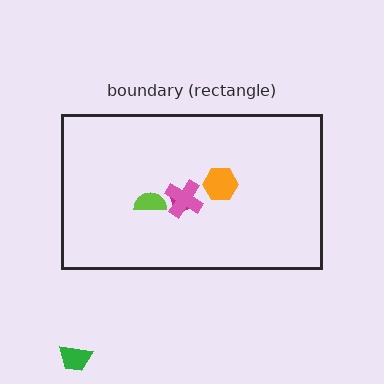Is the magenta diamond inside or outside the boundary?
Inside.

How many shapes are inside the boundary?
4 inside, 1 outside.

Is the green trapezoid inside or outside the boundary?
Outside.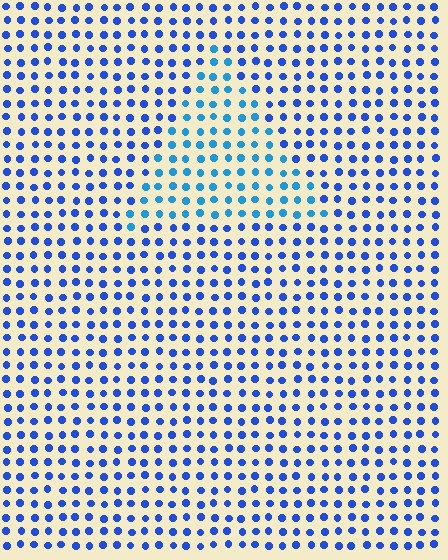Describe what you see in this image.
The image is filled with small blue elements in a uniform arrangement. A triangle-shaped region is visible where the elements are tinted to a slightly different hue, forming a subtle color boundary.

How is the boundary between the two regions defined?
The boundary is defined purely by a slight shift in hue (about 26 degrees). Spacing, size, and orientation are identical on both sides.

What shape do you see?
I see a triangle.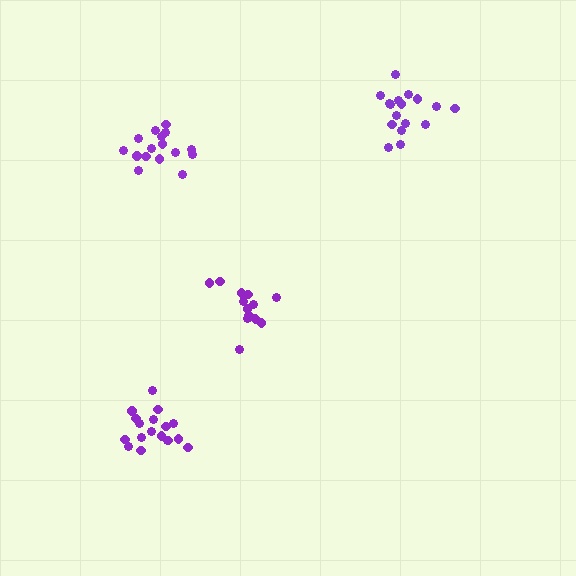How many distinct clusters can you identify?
There are 4 distinct clusters.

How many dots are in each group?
Group 1: 17 dots, Group 2: 18 dots, Group 3: 13 dots, Group 4: 16 dots (64 total).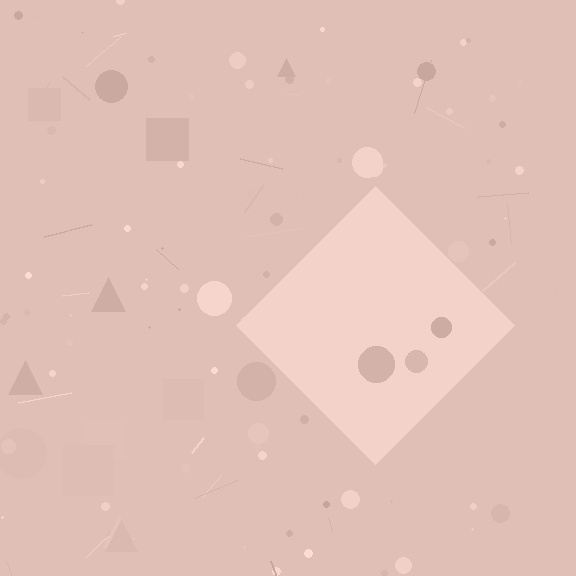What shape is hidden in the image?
A diamond is hidden in the image.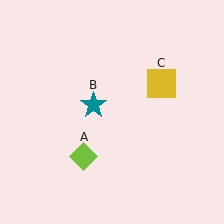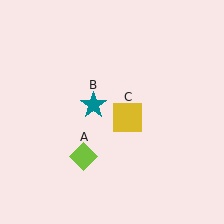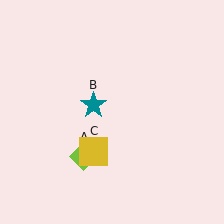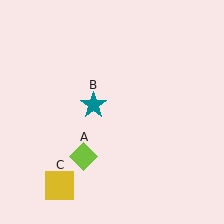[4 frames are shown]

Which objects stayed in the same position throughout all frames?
Lime diamond (object A) and teal star (object B) remained stationary.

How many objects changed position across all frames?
1 object changed position: yellow square (object C).